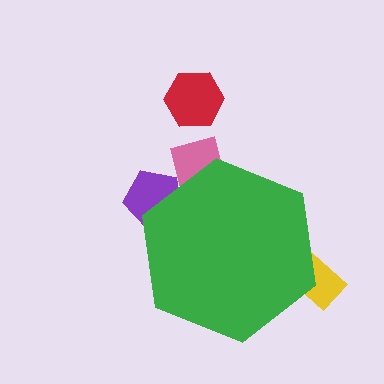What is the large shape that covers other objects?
A green hexagon.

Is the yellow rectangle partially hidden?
Yes, the yellow rectangle is partially hidden behind the green hexagon.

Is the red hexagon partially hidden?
No, the red hexagon is fully visible.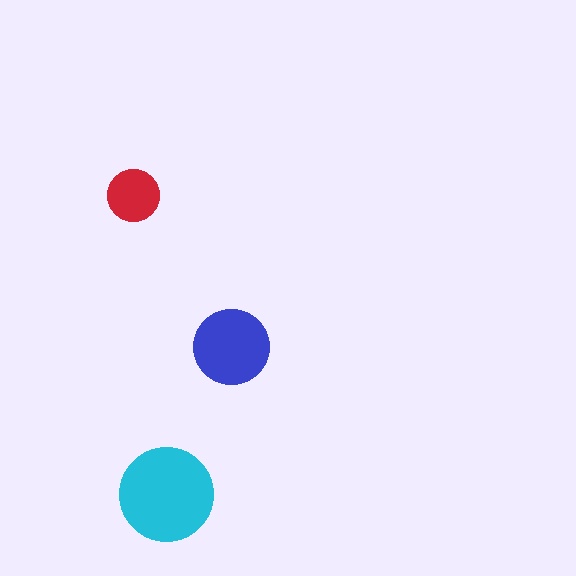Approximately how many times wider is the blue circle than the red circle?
About 1.5 times wider.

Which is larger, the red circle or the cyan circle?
The cyan one.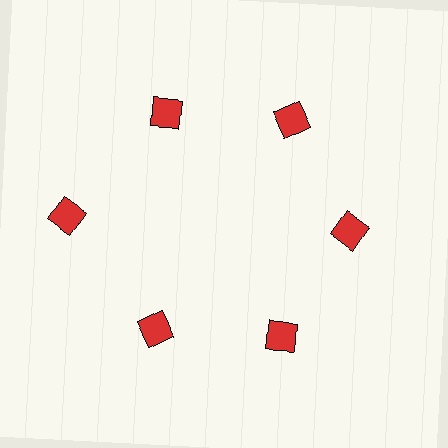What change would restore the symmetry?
The symmetry would be restored by moving it inward, back onto the ring so that all 6 squares sit at equal angles and equal distance from the center.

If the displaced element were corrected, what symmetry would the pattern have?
It would have 6-fold rotational symmetry — the pattern would map onto itself every 60 degrees.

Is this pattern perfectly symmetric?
No. The 6 red squares are arranged in a ring, but one element near the 9 o'clock position is pushed outward from the center, breaking the 6-fold rotational symmetry.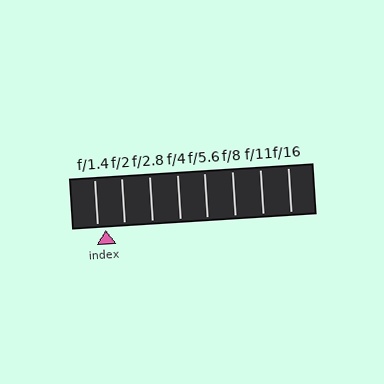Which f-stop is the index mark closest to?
The index mark is closest to f/1.4.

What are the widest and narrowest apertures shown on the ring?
The widest aperture shown is f/1.4 and the narrowest is f/16.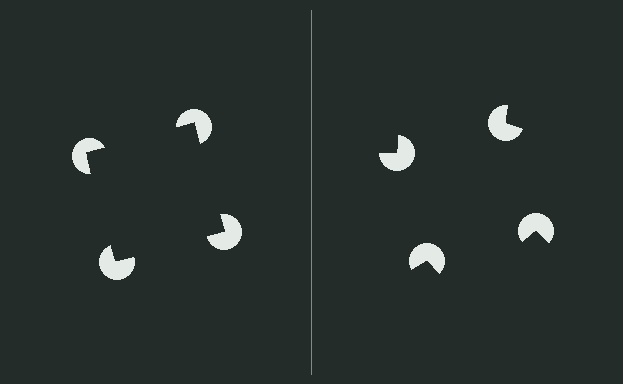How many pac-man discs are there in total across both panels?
8 — 4 on each side.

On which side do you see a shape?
An illusory square appears on the left side. On the right side the wedge cuts are rotated, so no coherent shape forms.